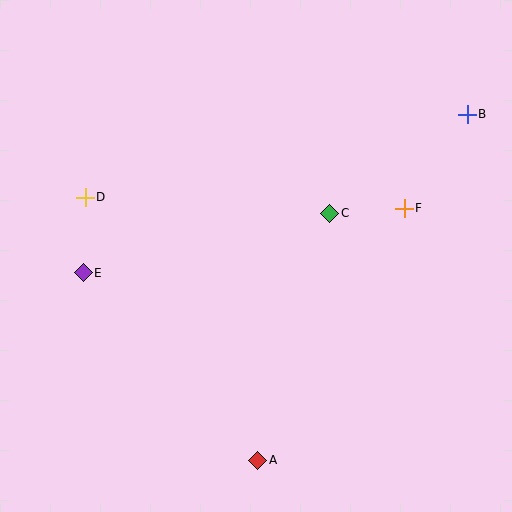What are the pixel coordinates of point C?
Point C is at (330, 213).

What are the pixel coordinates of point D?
Point D is at (85, 197).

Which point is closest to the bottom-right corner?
Point A is closest to the bottom-right corner.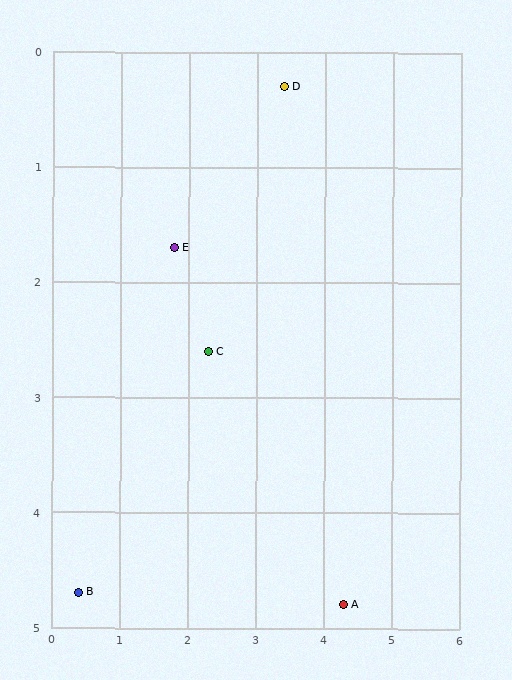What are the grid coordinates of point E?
Point E is at approximately (1.8, 1.7).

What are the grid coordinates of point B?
Point B is at approximately (0.4, 4.7).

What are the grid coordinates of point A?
Point A is at approximately (4.3, 4.8).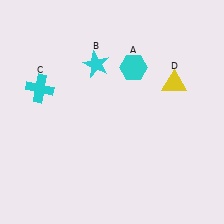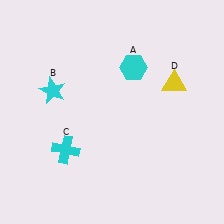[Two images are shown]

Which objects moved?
The objects that moved are: the cyan star (B), the cyan cross (C).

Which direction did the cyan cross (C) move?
The cyan cross (C) moved down.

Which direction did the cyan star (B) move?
The cyan star (B) moved left.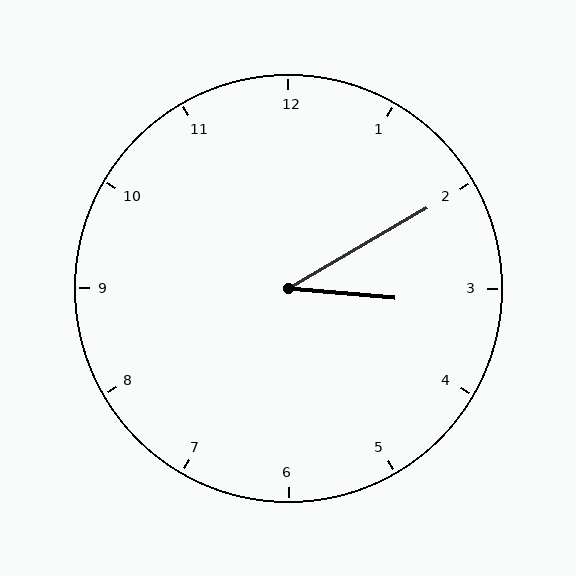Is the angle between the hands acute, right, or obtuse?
It is acute.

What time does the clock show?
3:10.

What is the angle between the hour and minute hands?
Approximately 35 degrees.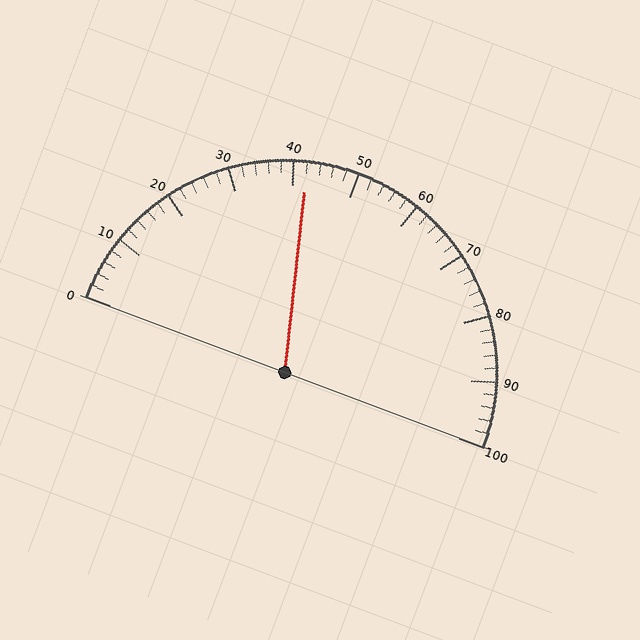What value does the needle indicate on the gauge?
The needle indicates approximately 42.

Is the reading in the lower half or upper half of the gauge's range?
The reading is in the lower half of the range (0 to 100).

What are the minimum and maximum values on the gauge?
The gauge ranges from 0 to 100.